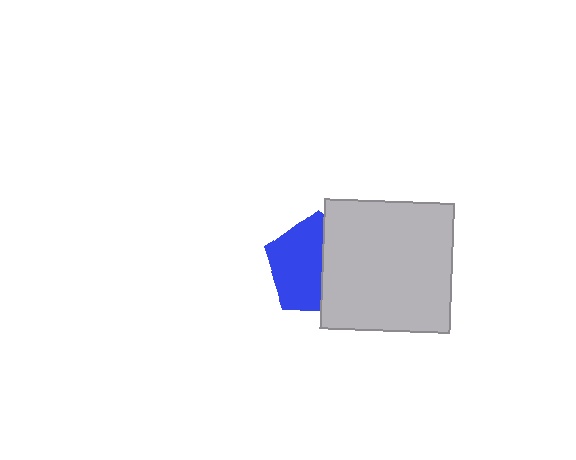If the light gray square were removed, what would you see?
You would see the complete blue pentagon.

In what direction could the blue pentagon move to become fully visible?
The blue pentagon could move left. That would shift it out from behind the light gray square entirely.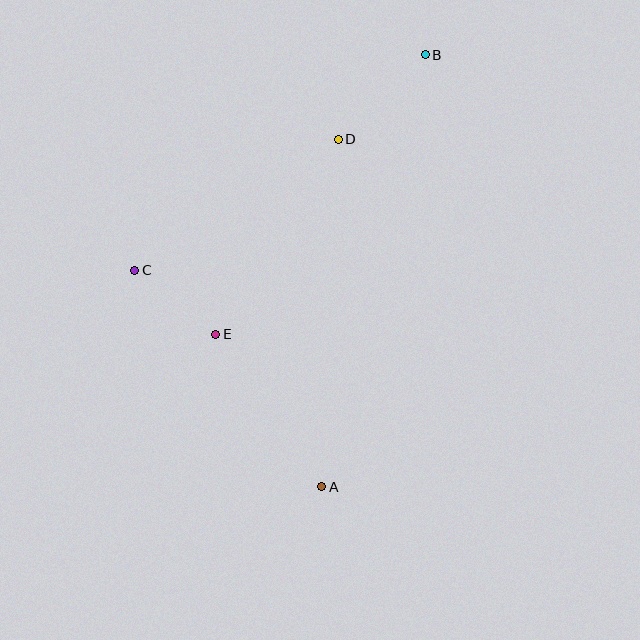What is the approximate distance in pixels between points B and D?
The distance between B and D is approximately 121 pixels.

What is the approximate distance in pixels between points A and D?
The distance between A and D is approximately 348 pixels.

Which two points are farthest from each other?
Points A and B are farthest from each other.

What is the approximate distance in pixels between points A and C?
The distance between A and C is approximately 286 pixels.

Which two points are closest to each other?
Points C and E are closest to each other.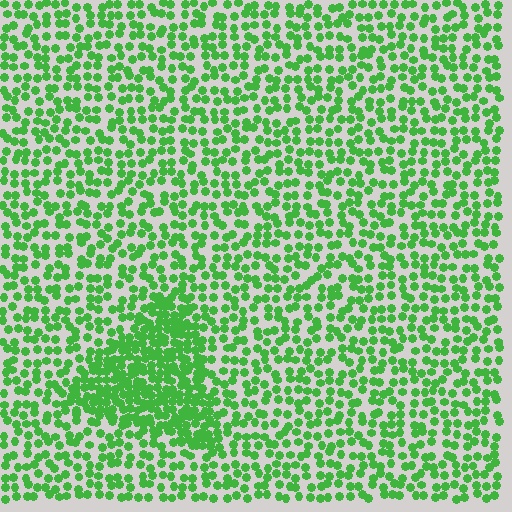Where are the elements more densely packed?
The elements are more densely packed inside the triangle boundary.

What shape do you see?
I see a triangle.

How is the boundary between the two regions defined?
The boundary is defined by a change in element density (approximately 2.0x ratio). All elements are the same color, size, and shape.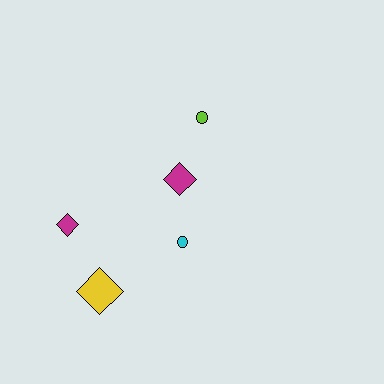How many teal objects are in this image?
There are no teal objects.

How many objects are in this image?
There are 5 objects.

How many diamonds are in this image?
There are 3 diamonds.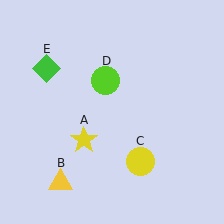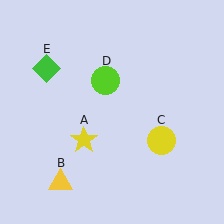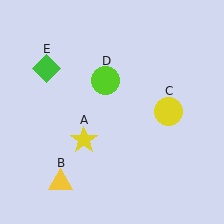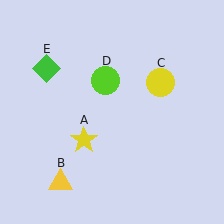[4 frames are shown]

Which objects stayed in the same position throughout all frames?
Yellow star (object A) and yellow triangle (object B) and lime circle (object D) and green diamond (object E) remained stationary.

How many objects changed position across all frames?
1 object changed position: yellow circle (object C).